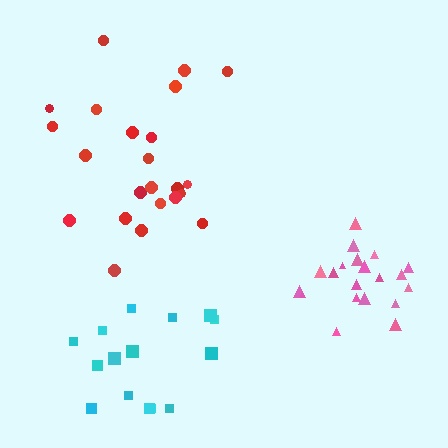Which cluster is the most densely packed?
Pink.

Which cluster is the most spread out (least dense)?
Red.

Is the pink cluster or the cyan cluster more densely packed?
Pink.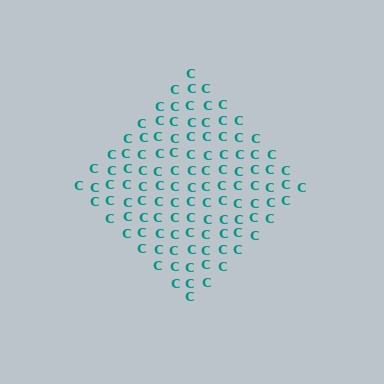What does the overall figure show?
The overall figure shows a diamond.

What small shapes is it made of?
It is made of small letter C's.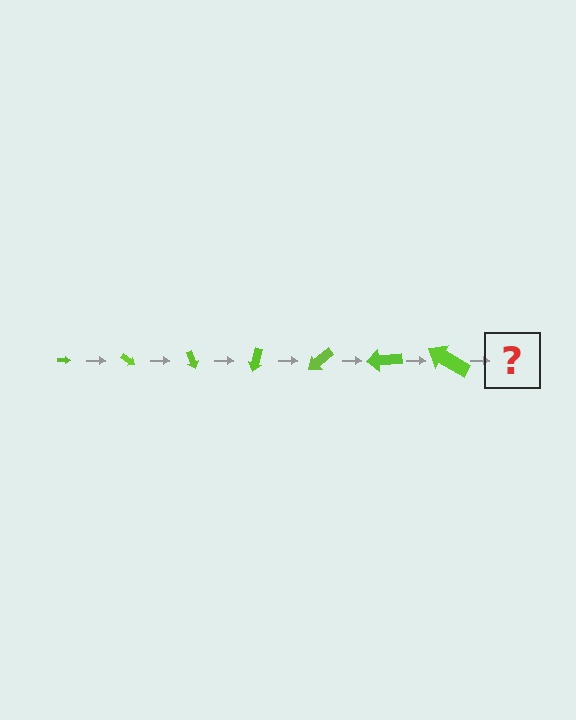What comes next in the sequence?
The next element should be an arrow, larger than the previous one and rotated 245 degrees from the start.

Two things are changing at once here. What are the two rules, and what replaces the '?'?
The two rules are that the arrow grows larger each step and it rotates 35 degrees each step. The '?' should be an arrow, larger than the previous one and rotated 245 degrees from the start.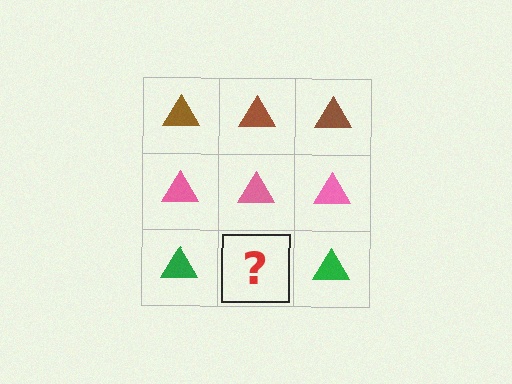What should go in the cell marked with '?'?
The missing cell should contain a green triangle.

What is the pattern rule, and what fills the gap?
The rule is that each row has a consistent color. The gap should be filled with a green triangle.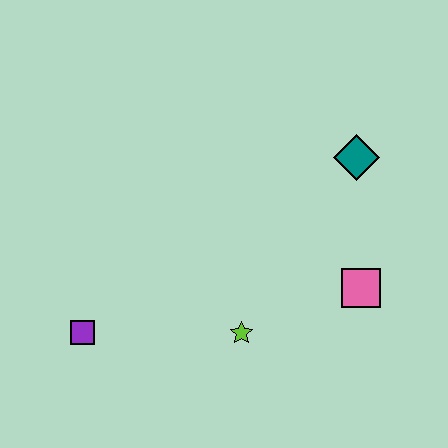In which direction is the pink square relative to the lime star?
The pink square is to the right of the lime star.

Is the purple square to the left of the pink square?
Yes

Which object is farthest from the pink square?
The purple square is farthest from the pink square.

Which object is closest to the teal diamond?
The pink square is closest to the teal diamond.